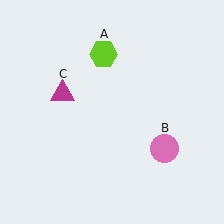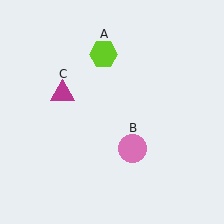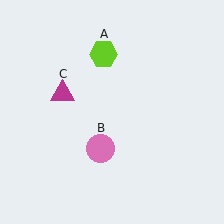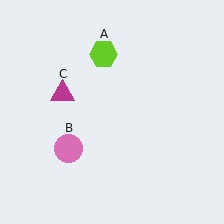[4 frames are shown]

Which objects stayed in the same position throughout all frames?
Lime hexagon (object A) and magenta triangle (object C) remained stationary.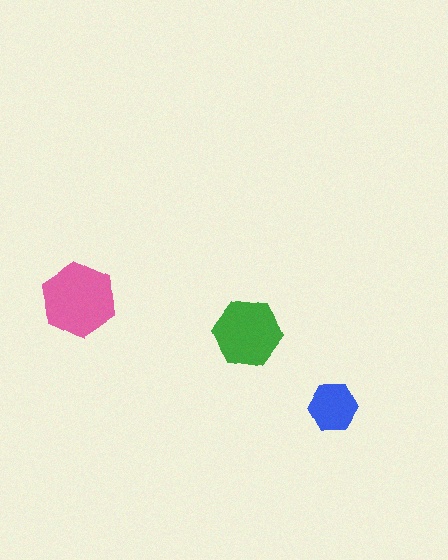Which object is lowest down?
The blue hexagon is bottommost.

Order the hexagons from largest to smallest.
the pink one, the green one, the blue one.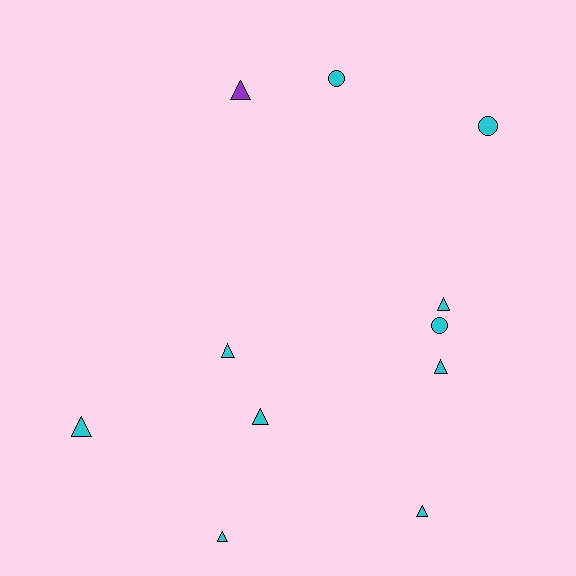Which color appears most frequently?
Cyan, with 10 objects.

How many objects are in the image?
There are 11 objects.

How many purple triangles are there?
There is 1 purple triangle.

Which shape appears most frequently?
Triangle, with 8 objects.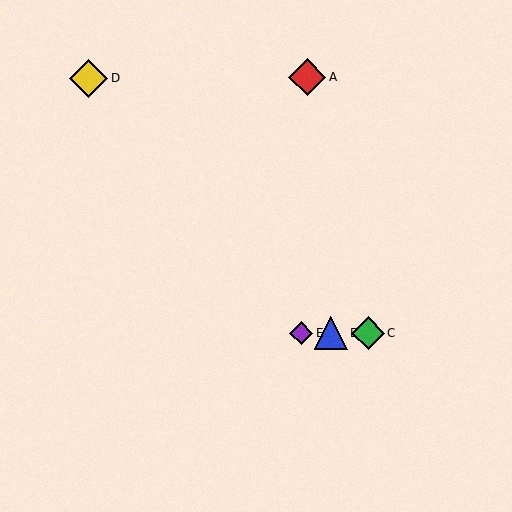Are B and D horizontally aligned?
No, B is at y≈333 and D is at y≈78.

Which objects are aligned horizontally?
Objects B, C, E are aligned horizontally.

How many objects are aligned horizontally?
3 objects (B, C, E) are aligned horizontally.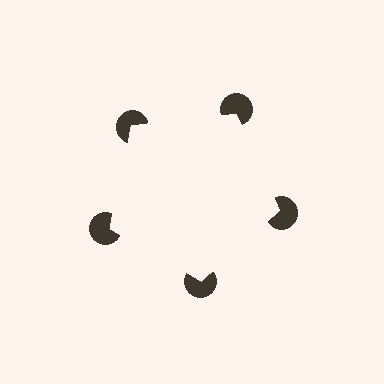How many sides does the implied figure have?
5 sides.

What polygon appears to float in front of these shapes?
An illusory pentagon — its edges are inferred from the aligned wedge cuts in the pac-man discs, not physically drawn.